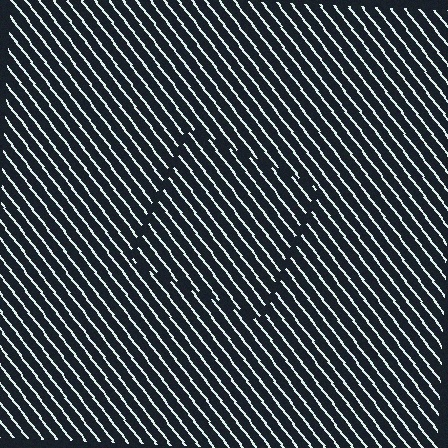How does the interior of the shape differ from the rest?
The interior of the shape contains the same grating, shifted by half a period — the contour is defined by the phase discontinuity where line-ends from the inner and outer gratings abut.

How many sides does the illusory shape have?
4 sides — the line-ends trace a square.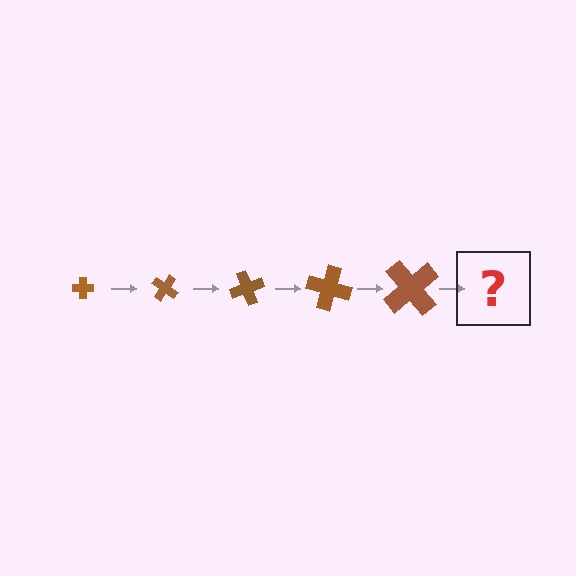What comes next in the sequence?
The next element should be a cross, larger than the previous one and rotated 175 degrees from the start.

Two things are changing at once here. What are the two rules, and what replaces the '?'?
The two rules are that the cross grows larger each step and it rotates 35 degrees each step. The '?' should be a cross, larger than the previous one and rotated 175 degrees from the start.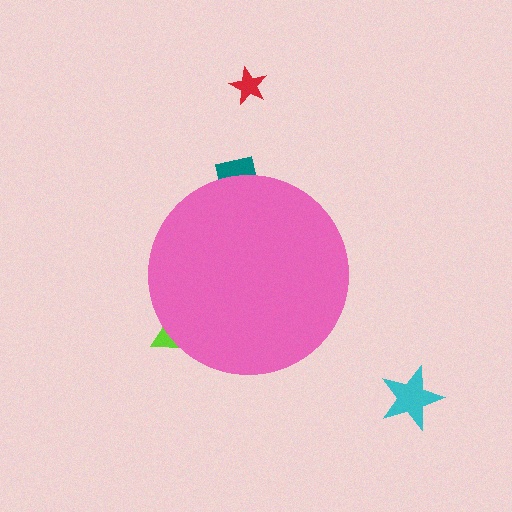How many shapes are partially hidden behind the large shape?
2 shapes are partially hidden.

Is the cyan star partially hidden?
No, the cyan star is fully visible.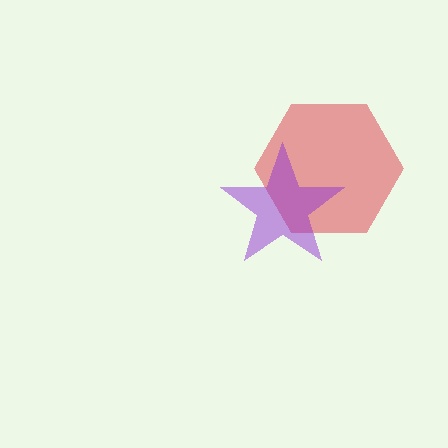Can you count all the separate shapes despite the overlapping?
Yes, there are 2 separate shapes.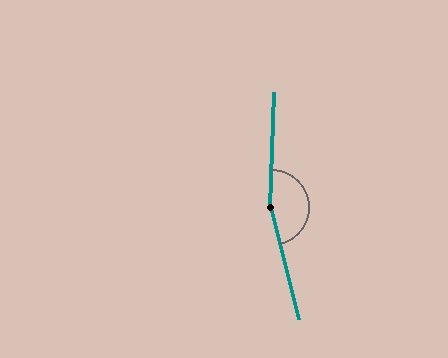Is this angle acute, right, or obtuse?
It is obtuse.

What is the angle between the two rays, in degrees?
Approximately 165 degrees.